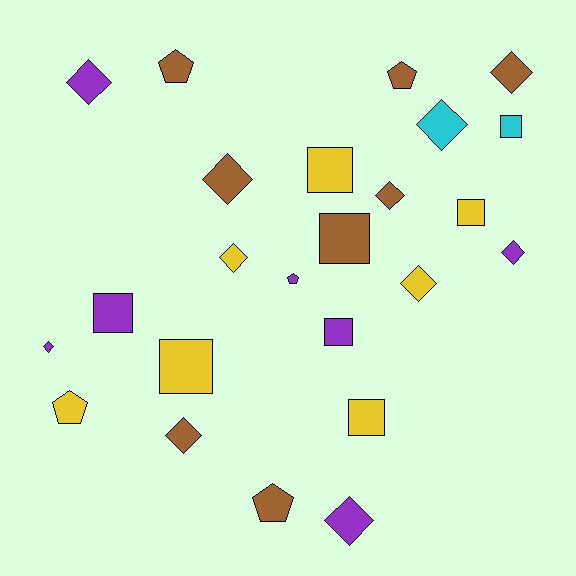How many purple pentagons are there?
There is 1 purple pentagon.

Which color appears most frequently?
Brown, with 8 objects.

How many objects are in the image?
There are 24 objects.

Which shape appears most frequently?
Diamond, with 11 objects.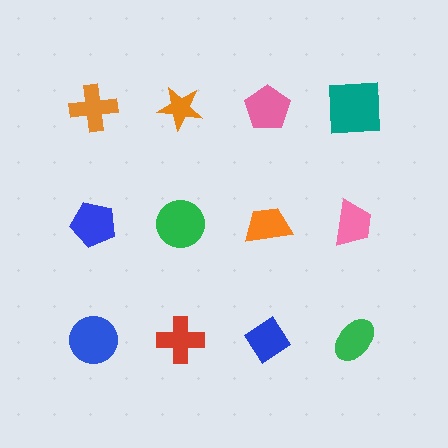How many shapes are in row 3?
4 shapes.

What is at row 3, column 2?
A red cross.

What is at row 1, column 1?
An orange cross.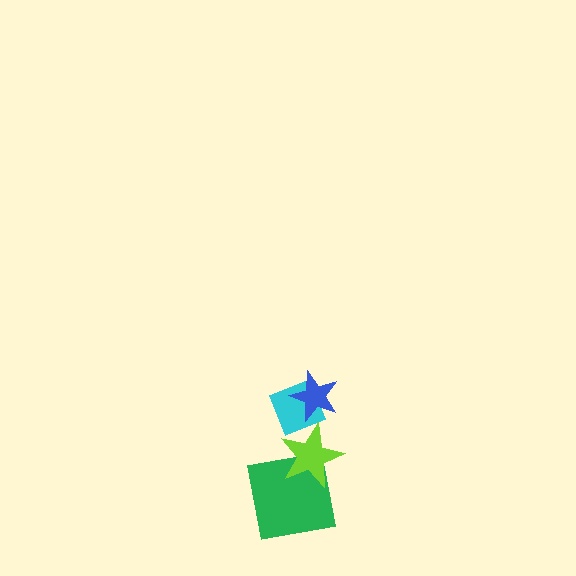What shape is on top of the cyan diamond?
The blue star is on top of the cyan diamond.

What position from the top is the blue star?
The blue star is 1st from the top.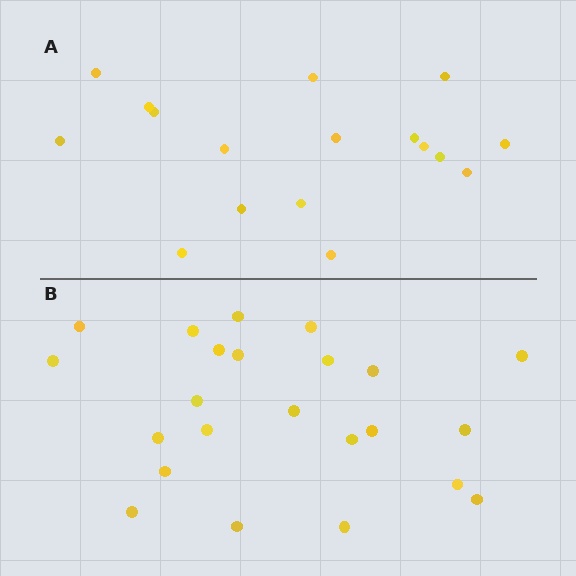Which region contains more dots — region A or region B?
Region B (the bottom region) has more dots.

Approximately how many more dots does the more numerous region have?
Region B has about 6 more dots than region A.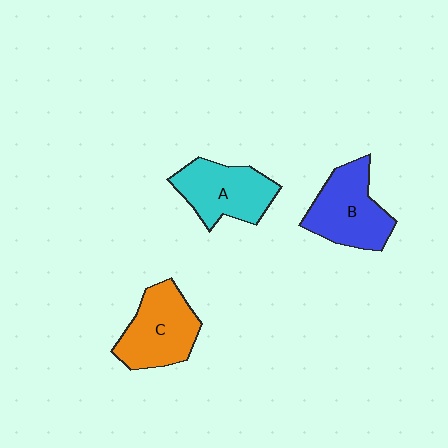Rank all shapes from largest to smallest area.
From largest to smallest: B (blue), C (orange), A (cyan).